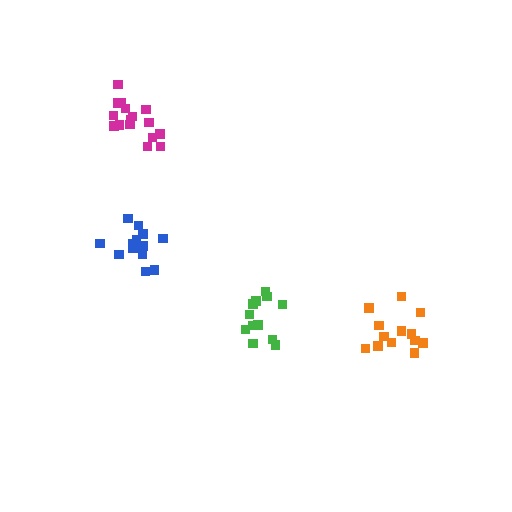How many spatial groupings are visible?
There are 4 spatial groupings.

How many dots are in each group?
Group 1: 13 dots, Group 2: 16 dots, Group 3: 12 dots, Group 4: 13 dots (54 total).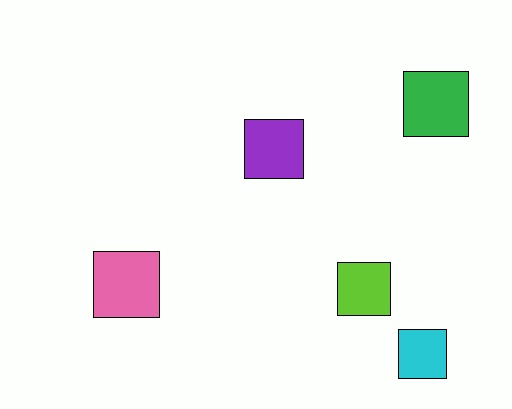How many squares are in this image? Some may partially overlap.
There are 5 squares.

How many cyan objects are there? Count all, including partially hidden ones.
There is 1 cyan object.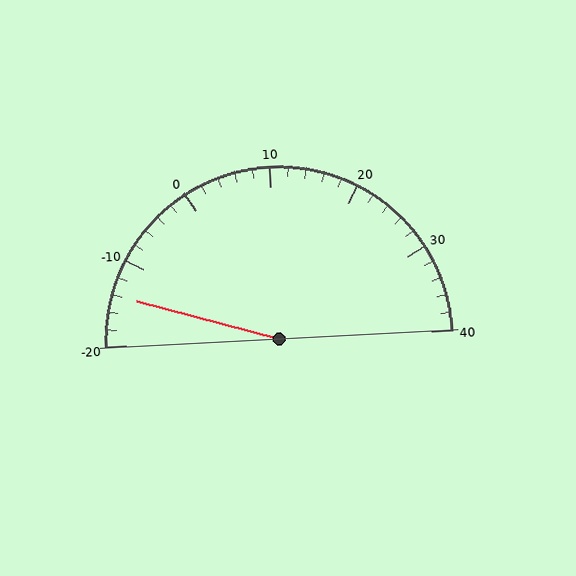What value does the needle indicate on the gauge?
The needle indicates approximately -14.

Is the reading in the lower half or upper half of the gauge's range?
The reading is in the lower half of the range (-20 to 40).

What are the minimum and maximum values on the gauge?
The gauge ranges from -20 to 40.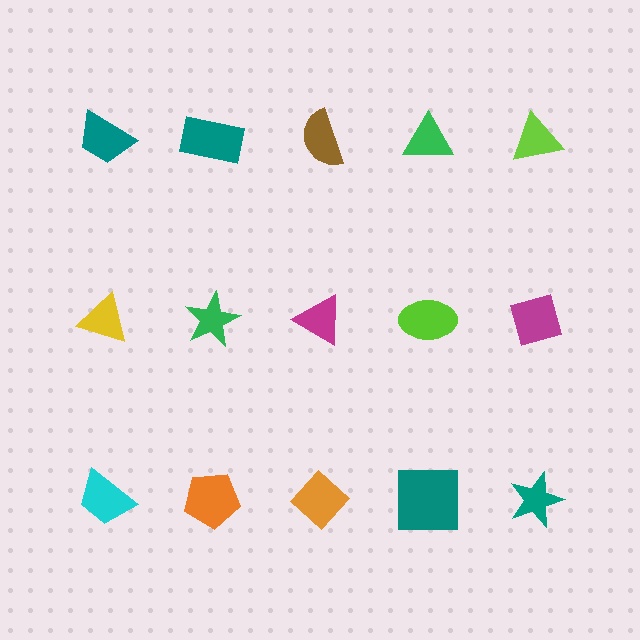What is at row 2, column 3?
A magenta triangle.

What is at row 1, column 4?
A green triangle.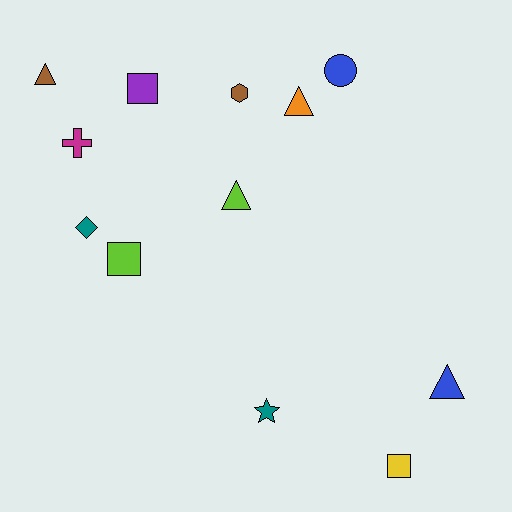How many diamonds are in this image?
There is 1 diamond.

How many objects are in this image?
There are 12 objects.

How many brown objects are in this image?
There are 2 brown objects.